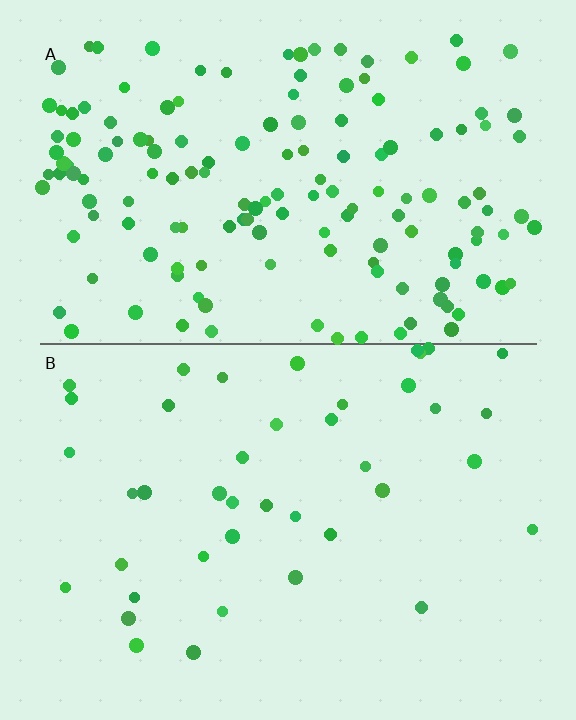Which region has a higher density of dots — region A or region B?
A (the top).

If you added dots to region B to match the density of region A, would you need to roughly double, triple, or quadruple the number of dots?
Approximately quadruple.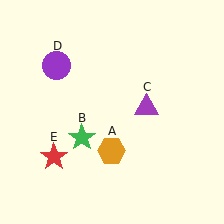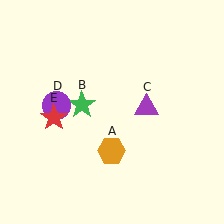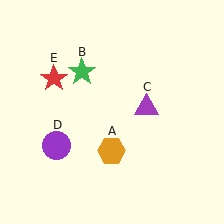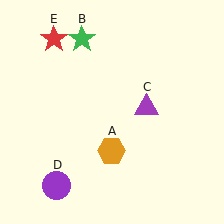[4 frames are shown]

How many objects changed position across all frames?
3 objects changed position: green star (object B), purple circle (object D), red star (object E).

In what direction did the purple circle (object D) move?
The purple circle (object D) moved down.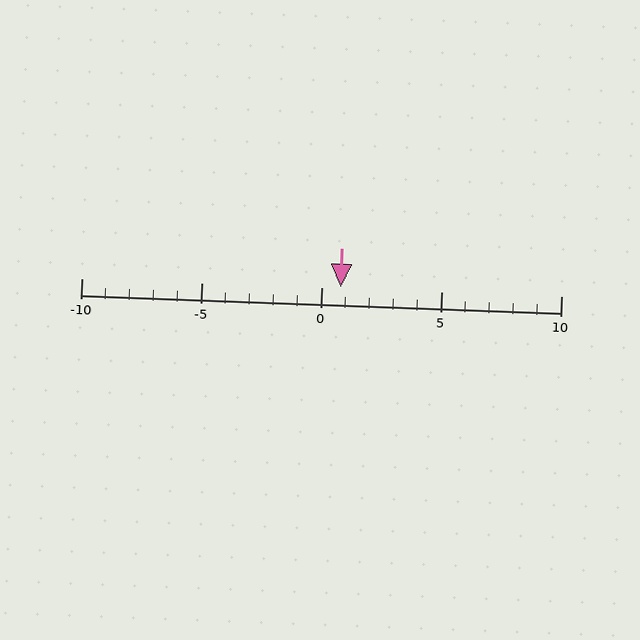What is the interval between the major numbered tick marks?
The major tick marks are spaced 5 units apart.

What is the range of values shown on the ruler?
The ruler shows values from -10 to 10.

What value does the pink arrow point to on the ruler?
The pink arrow points to approximately 1.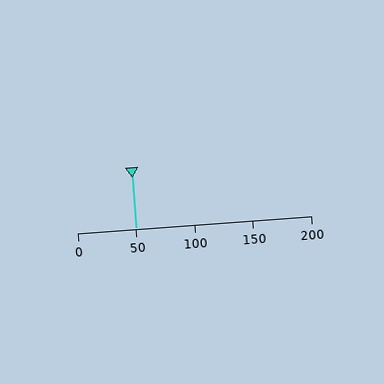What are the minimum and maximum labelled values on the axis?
The axis runs from 0 to 200.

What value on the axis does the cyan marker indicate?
The marker indicates approximately 50.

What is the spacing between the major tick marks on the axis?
The major ticks are spaced 50 apart.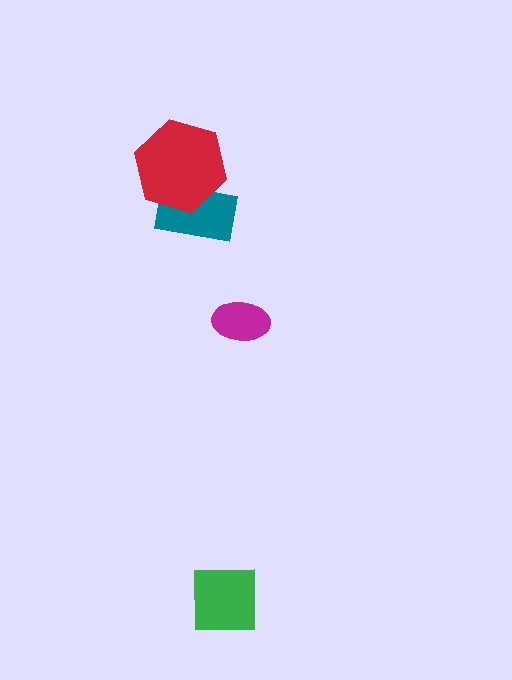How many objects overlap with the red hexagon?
1 object overlaps with the red hexagon.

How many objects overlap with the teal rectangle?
1 object overlaps with the teal rectangle.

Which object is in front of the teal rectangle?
The red hexagon is in front of the teal rectangle.